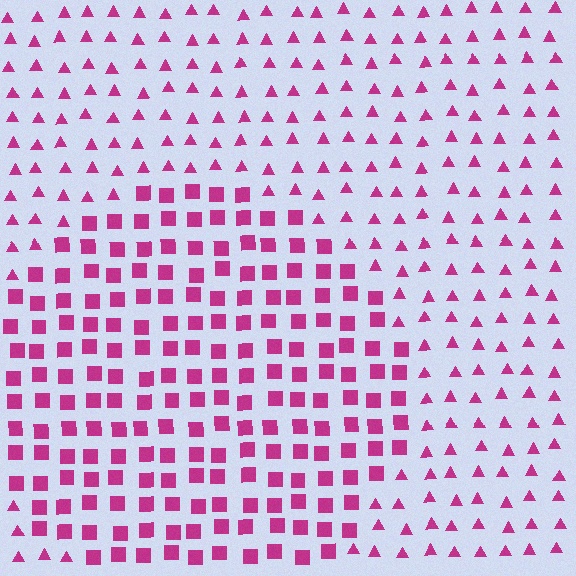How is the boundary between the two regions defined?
The boundary is defined by a change in element shape: squares inside vs. triangles outside. All elements share the same color and spacing.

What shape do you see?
I see a circle.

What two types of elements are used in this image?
The image uses squares inside the circle region and triangles outside it.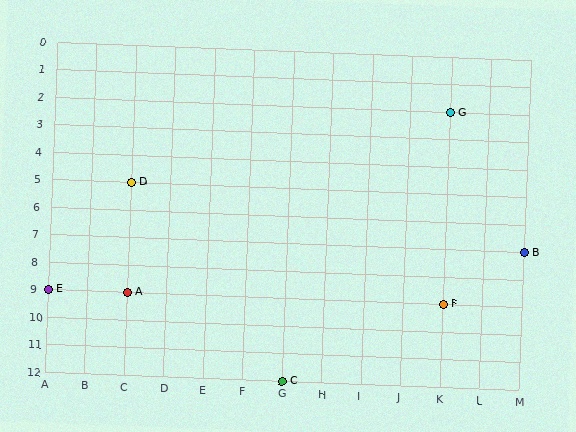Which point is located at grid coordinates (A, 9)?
Point E is at (A, 9).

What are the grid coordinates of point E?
Point E is at grid coordinates (A, 9).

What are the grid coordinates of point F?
Point F is at grid coordinates (K, 9).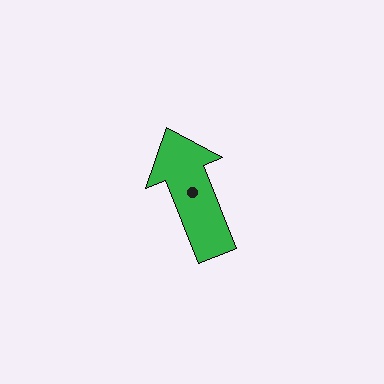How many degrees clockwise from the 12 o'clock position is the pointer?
Approximately 338 degrees.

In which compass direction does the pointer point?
North.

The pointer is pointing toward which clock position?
Roughly 11 o'clock.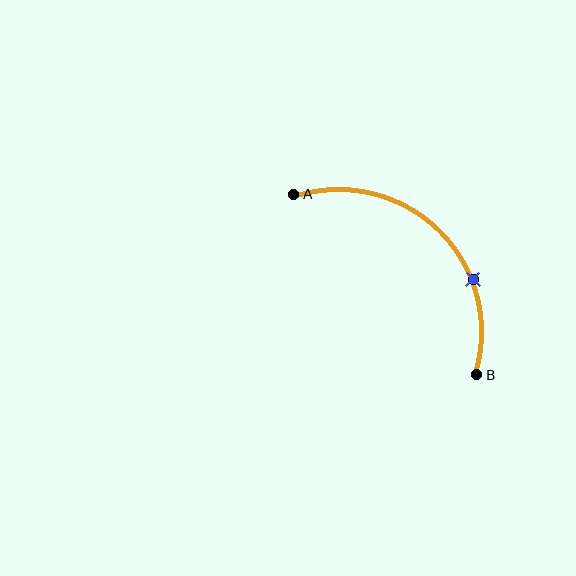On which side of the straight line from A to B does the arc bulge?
The arc bulges above and to the right of the straight line connecting A and B.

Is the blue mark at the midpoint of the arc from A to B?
No. The blue mark lies on the arc but is closer to endpoint B. The arc midpoint would be at the point on the curve equidistant along the arc from both A and B.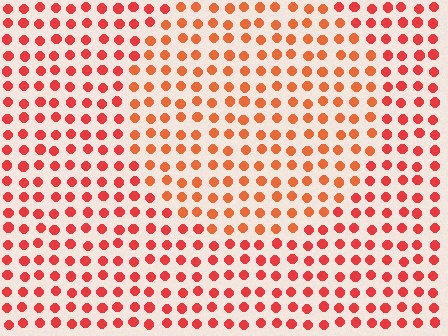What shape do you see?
I see a circle.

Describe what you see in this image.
The image is filled with small red elements in a uniform arrangement. A circle-shaped region is visible where the elements are tinted to a slightly different hue, forming a subtle color boundary.